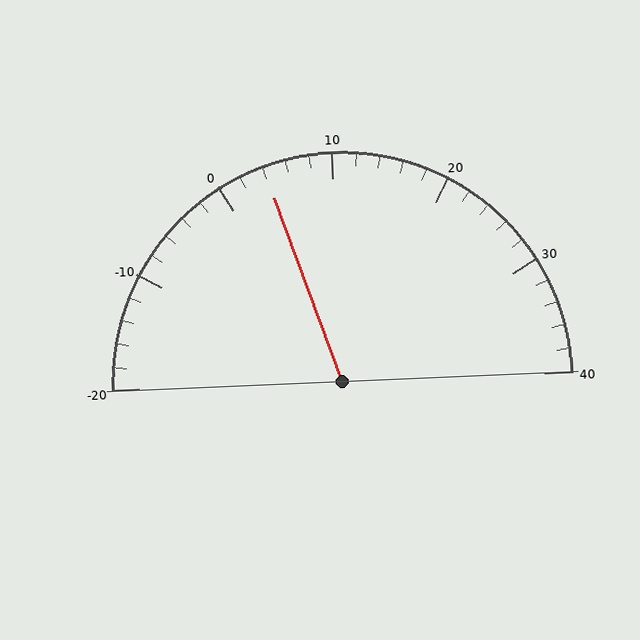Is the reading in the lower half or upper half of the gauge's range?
The reading is in the lower half of the range (-20 to 40).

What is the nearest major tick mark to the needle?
The nearest major tick mark is 0.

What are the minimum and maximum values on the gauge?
The gauge ranges from -20 to 40.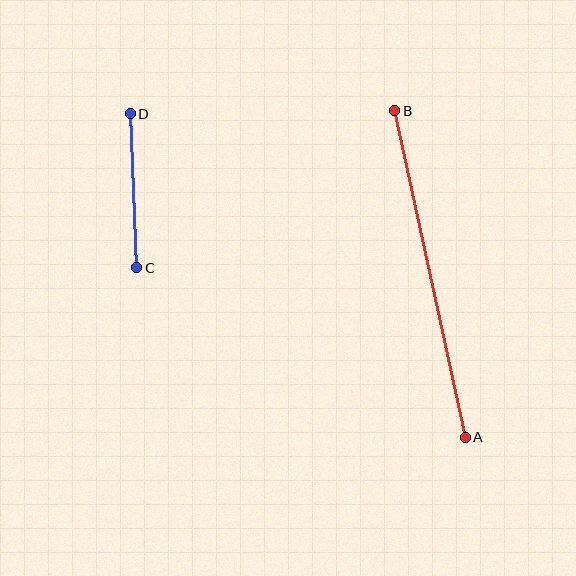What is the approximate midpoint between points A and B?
The midpoint is at approximately (430, 274) pixels.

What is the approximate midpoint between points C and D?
The midpoint is at approximately (133, 191) pixels.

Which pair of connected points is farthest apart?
Points A and B are farthest apart.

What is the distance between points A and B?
The distance is approximately 334 pixels.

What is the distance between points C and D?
The distance is approximately 154 pixels.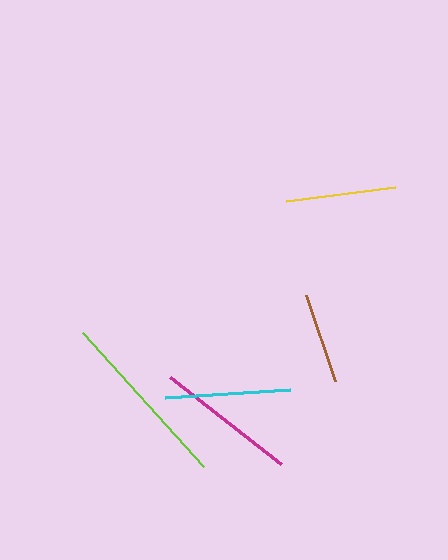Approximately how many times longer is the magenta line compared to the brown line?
The magenta line is approximately 1.5 times the length of the brown line.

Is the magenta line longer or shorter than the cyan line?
The magenta line is longer than the cyan line.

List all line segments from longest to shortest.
From longest to shortest: lime, magenta, cyan, yellow, brown.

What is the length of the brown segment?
The brown segment is approximately 91 pixels long.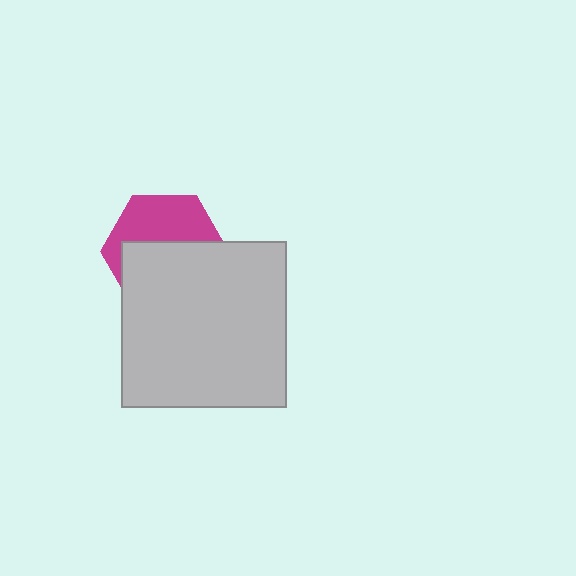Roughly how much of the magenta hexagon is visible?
A small part of it is visible (roughly 44%).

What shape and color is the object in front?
The object in front is a light gray square.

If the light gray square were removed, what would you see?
You would see the complete magenta hexagon.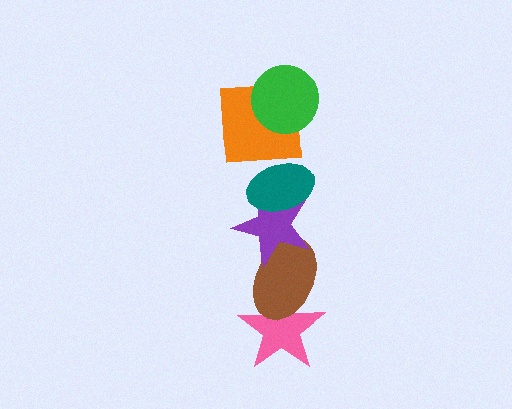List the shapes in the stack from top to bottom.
From top to bottom: the green circle, the orange square, the teal ellipse, the purple star, the brown ellipse, the pink star.